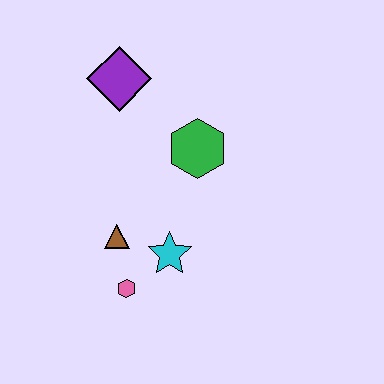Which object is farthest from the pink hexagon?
The purple diamond is farthest from the pink hexagon.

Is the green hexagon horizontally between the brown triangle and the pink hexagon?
No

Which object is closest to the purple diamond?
The green hexagon is closest to the purple diamond.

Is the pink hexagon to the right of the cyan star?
No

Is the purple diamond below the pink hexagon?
No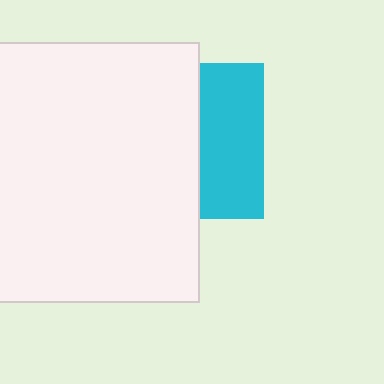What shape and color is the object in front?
The object in front is a white square.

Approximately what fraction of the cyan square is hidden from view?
Roughly 59% of the cyan square is hidden behind the white square.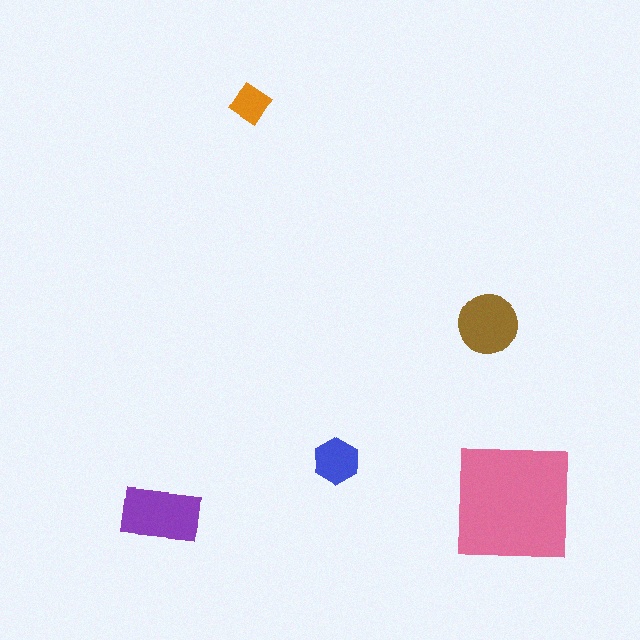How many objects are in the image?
There are 5 objects in the image.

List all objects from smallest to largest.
The orange diamond, the blue hexagon, the brown circle, the purple rectangle, the pink square.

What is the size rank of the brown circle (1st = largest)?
3rd.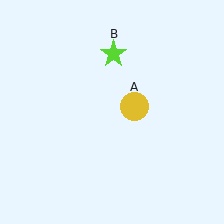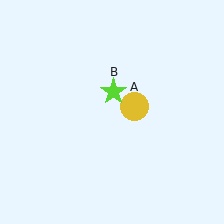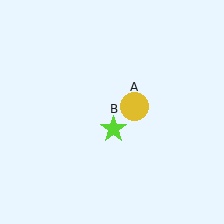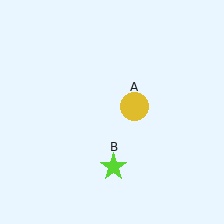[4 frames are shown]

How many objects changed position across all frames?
1 object changed position: lime star (object B).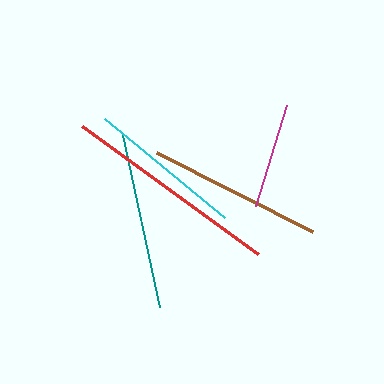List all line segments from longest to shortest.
From longest to shortest: red, teal, brown, cyan, magenta.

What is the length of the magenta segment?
The magenta segment is approximately 105 pixels long.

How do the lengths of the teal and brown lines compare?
The teal and brown lines are approximately the same length.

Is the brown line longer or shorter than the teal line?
The teal line is longer than the brown line.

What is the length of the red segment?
The red segment is approximately 218 pixels long.